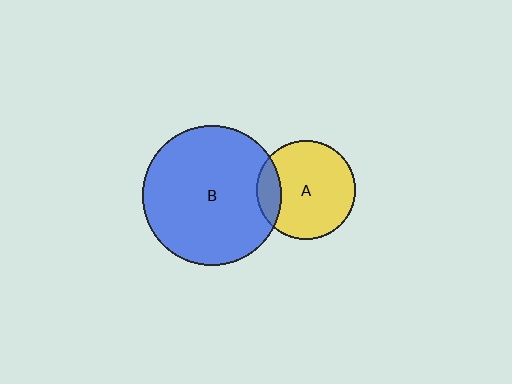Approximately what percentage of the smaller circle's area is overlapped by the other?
Approximately 15%.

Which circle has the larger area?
Circle B (blue).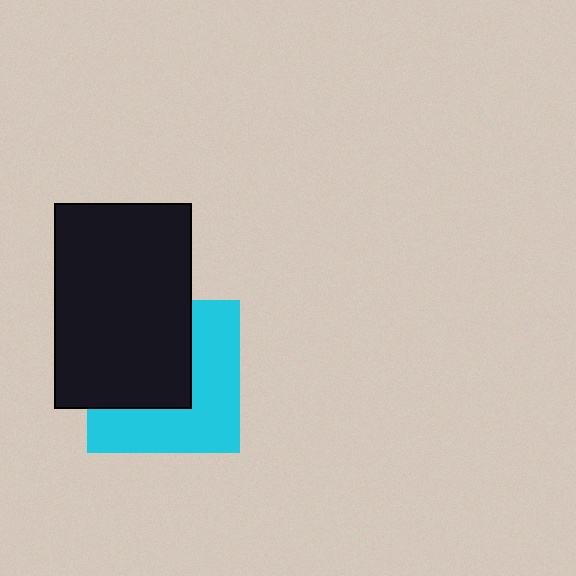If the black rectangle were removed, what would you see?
You would see the complete cyan square.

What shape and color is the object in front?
The object in front is a black rectangle.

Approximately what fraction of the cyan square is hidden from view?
Roughly 49% of the cyan square is hidden behind the black rectangle.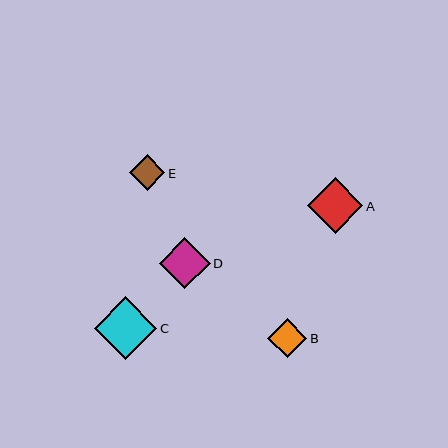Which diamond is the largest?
Diamond C is the largest with a size of approximately 63 pixels.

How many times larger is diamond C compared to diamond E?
Diamond C is approximately 1.8 times the size of diamond E.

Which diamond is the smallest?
Diamond E is the smallest with a size of approximately 36 pixels.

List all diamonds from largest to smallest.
From largest to smallest: C, A, D, B, E.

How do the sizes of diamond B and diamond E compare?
Diamond B and diamond E are approximately the same size.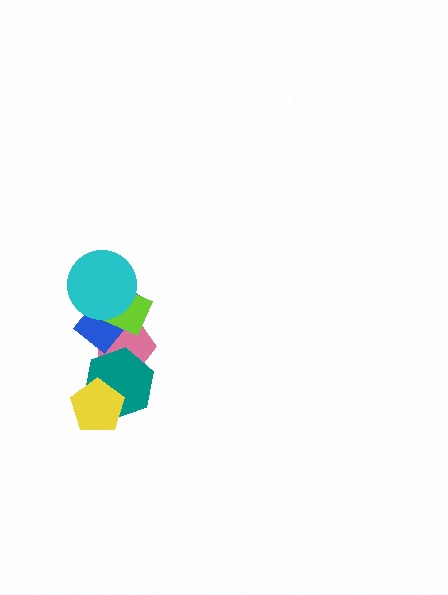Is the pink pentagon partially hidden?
Yes, it is partially covered by another shape.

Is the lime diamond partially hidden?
Yes, it is partially covered by another shape.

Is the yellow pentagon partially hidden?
No, no other shape covers it.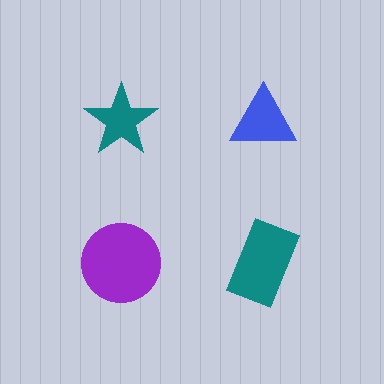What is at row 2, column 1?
A purple circle.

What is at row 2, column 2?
A teal rectangle.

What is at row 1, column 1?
A teal star.